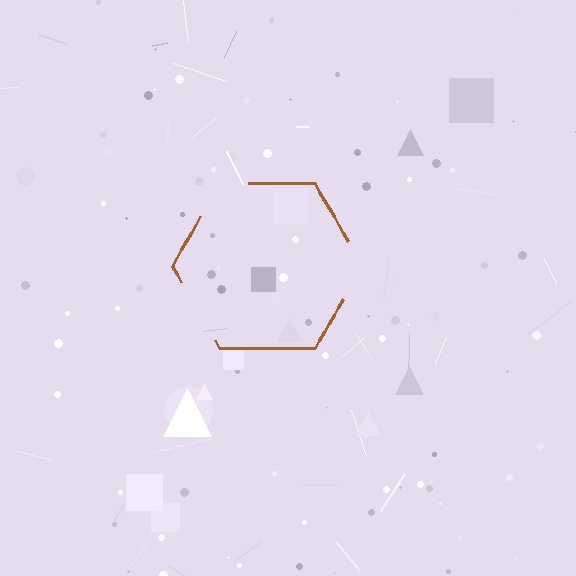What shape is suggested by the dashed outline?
The dashed outline suggests a hexagon.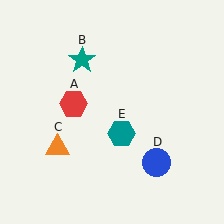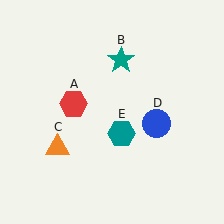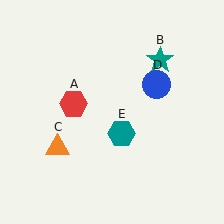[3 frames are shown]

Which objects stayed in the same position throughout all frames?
Red hexagon (object A) and orange triangle (object C) and teal hexagon (object E) remained stationary.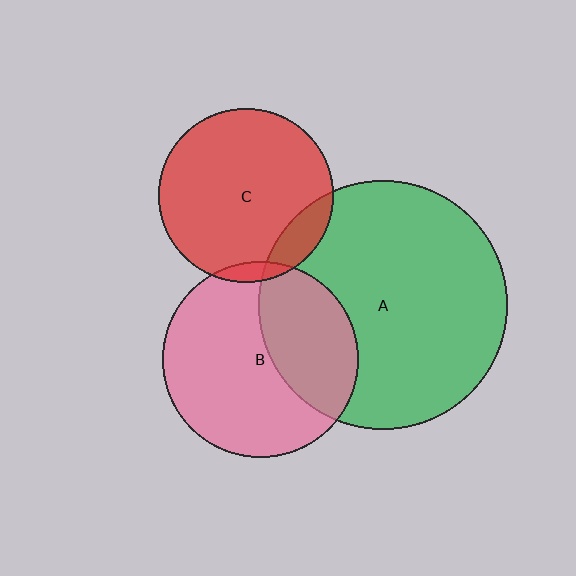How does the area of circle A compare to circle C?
Approximately 2.0 times.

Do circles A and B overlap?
Yes.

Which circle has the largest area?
Circle A (green).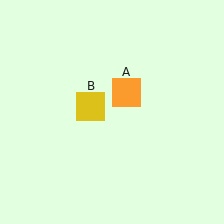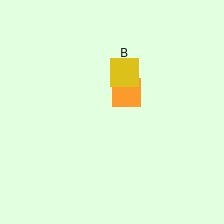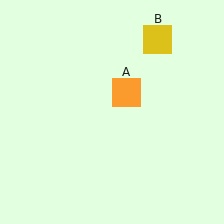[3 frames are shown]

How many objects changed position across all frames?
1 object changed position: yellow square (object B).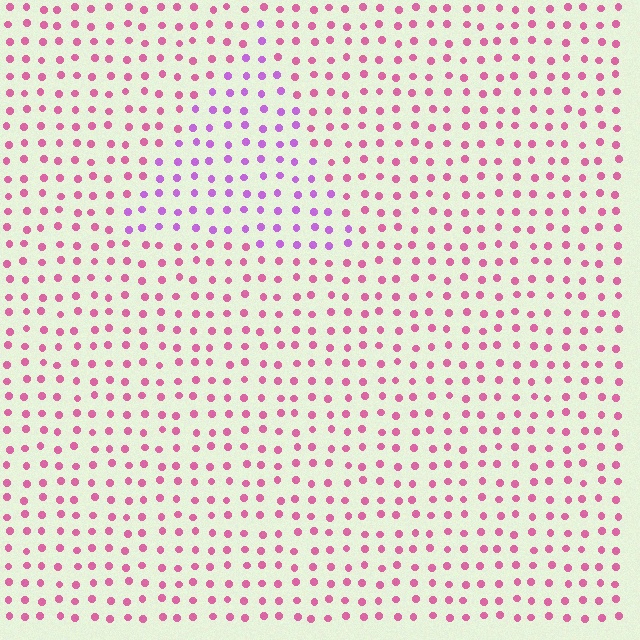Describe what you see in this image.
The image is filled with small pink elements in a uniform arrangement. A triangle-shaped region is visible where the elements are tinted to a slightly different hue, forming a subtle color boundary.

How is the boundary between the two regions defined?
The boundary is defined purely by a slight shift in hue (about 41 degrees). Spacing, size, and orientation are identical on both sides.